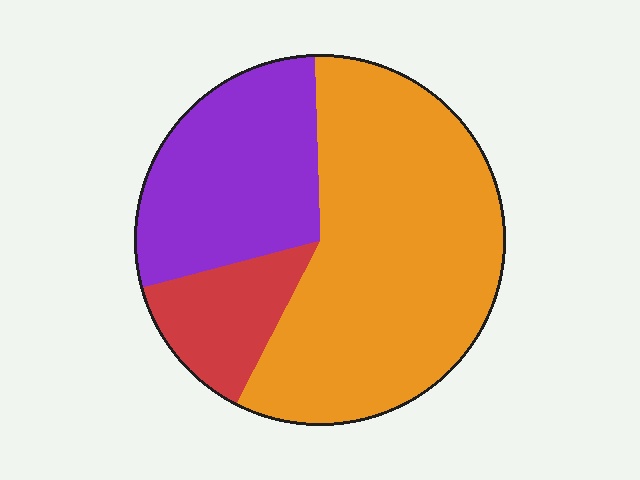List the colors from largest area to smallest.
From largest to smallest: orange, purple, red.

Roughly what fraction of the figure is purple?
Purple takes up between a quarter and a half of the figure.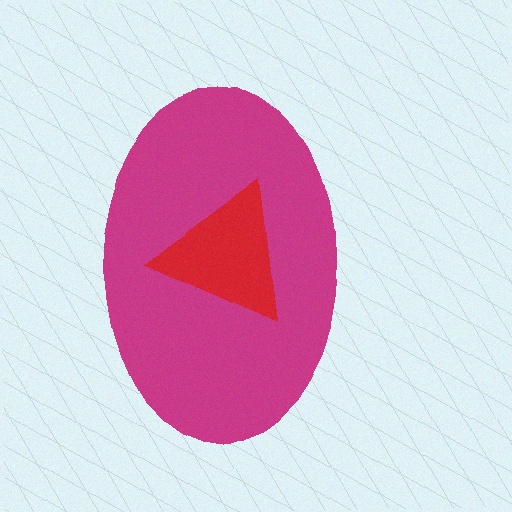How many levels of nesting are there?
2.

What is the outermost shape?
The magenta ellipse.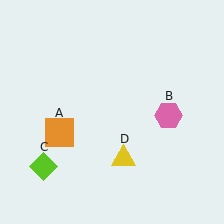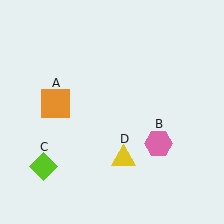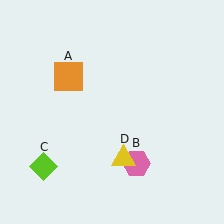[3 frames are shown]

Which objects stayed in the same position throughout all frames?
Lime diamond (object C) and yellow triangle (object D) remained stationary.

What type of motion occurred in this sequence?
The orange square (object A), pink hexagon (object B) rotated clockwise around the center of the scene.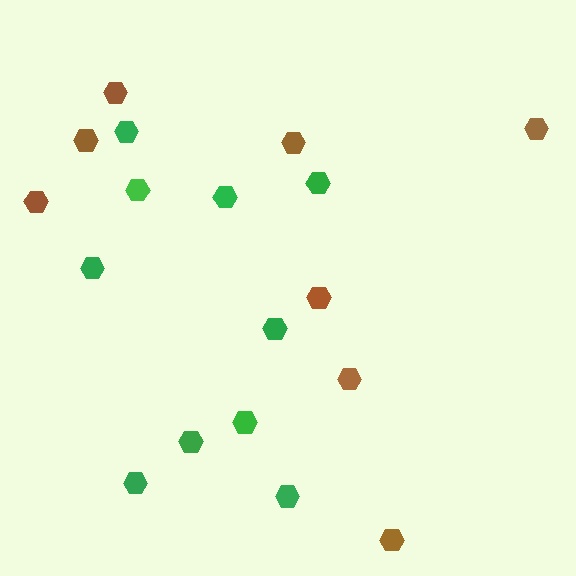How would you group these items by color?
There are 2 groups: one group of brown hexagons (8) and one group of green hexagons (10).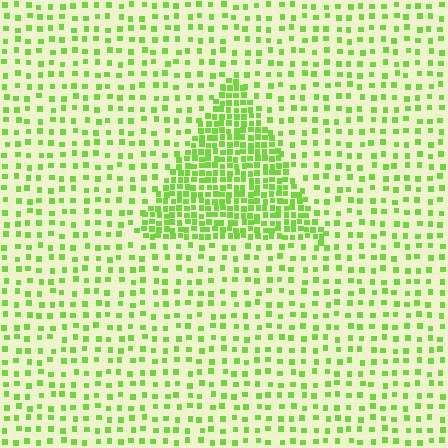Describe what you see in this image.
The image contains small lime elements arranged at two different densities. A triangle-shaped region is visible where the elements are more densely packed than the surrounding area.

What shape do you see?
I see a triangle.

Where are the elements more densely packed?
The elements are more densely packed inside the triangle boundary.